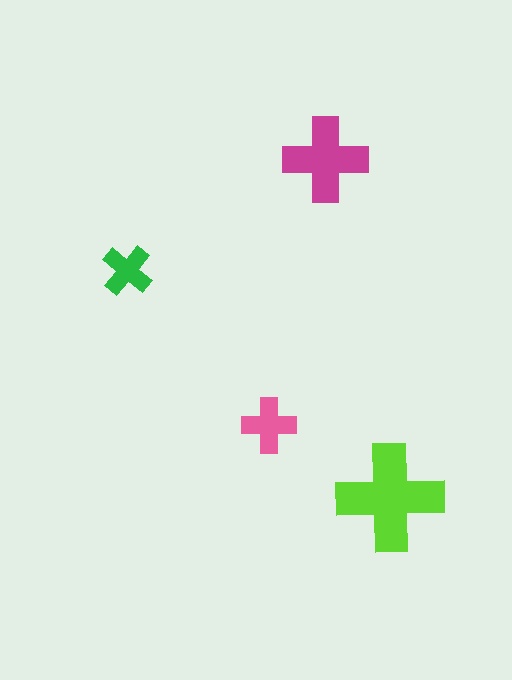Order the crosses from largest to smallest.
the lime one, the magenta one, the pink one, the green one.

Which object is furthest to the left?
The green cross is leftmost.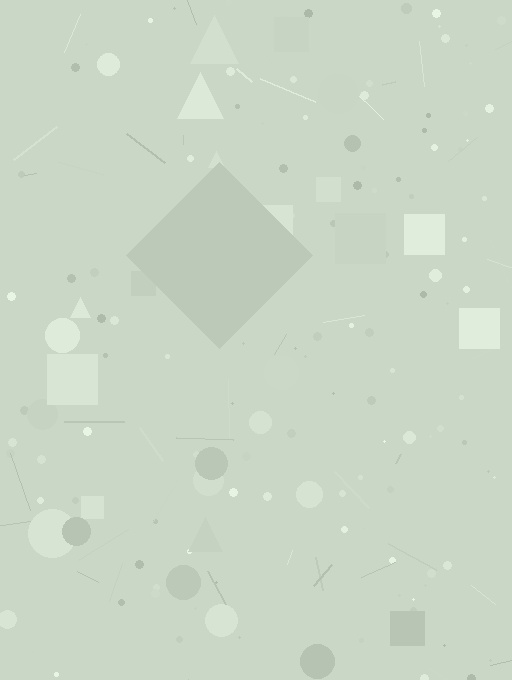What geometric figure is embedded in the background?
A diamond is embedded in the background.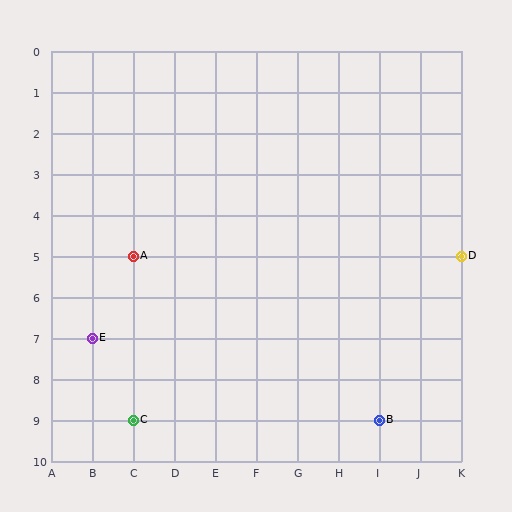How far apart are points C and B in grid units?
Points C and B are 6 columns apart.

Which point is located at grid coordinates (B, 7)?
Point E is at (B, 7).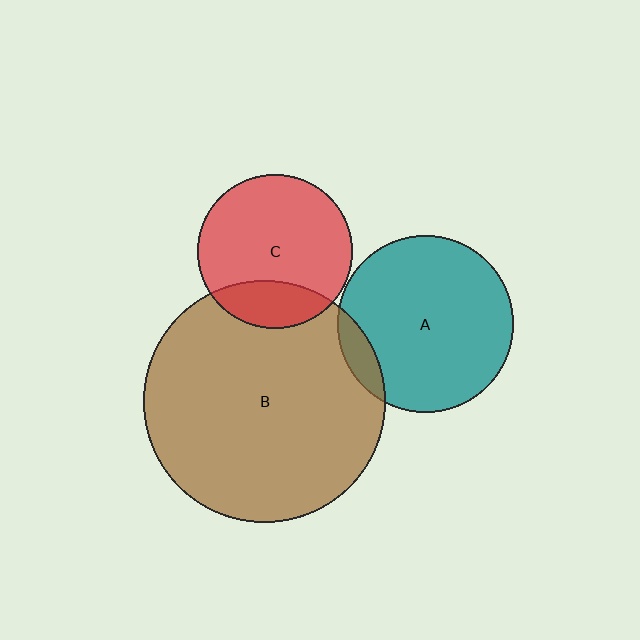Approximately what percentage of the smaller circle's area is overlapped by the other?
Approximately 20%.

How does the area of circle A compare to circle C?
Approximately 1.3 times.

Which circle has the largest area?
Circle B (brown).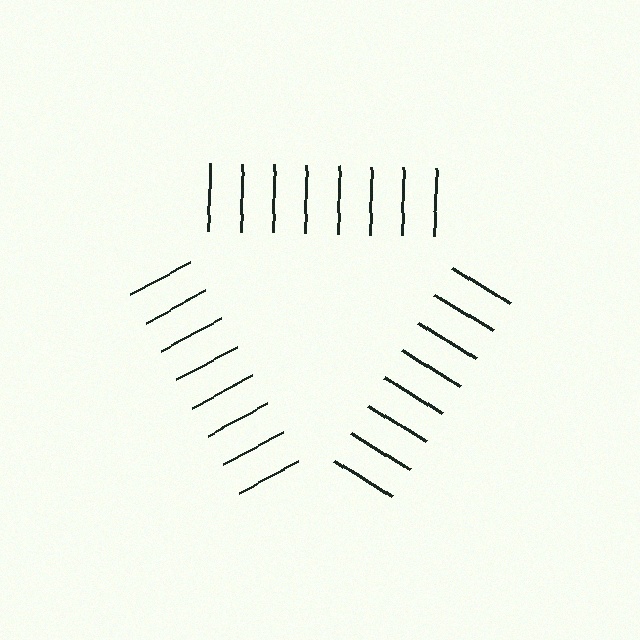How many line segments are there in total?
24 — 8 along each of the 3 edges.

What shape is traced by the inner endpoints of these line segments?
An illusory triangle — the line segments terminate on its edges but no continuous stroke is drawn.